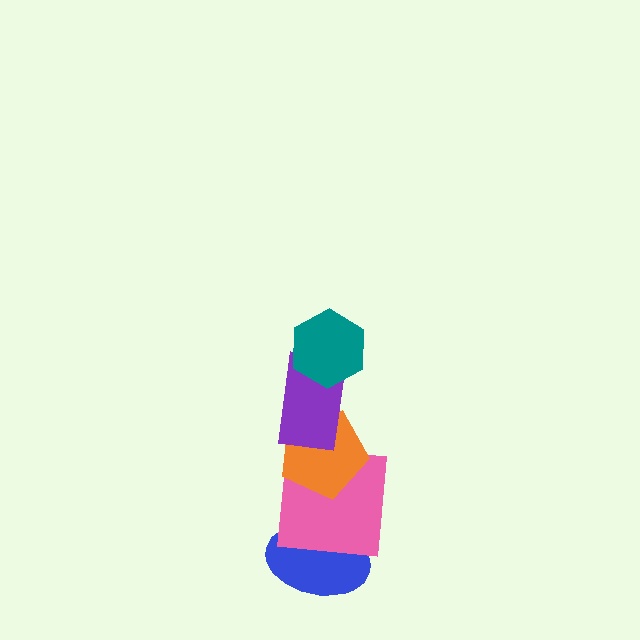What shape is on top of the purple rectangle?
The teal hexagon is on top of the purple rectangle.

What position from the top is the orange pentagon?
The orange pentagon is 3rd from the top.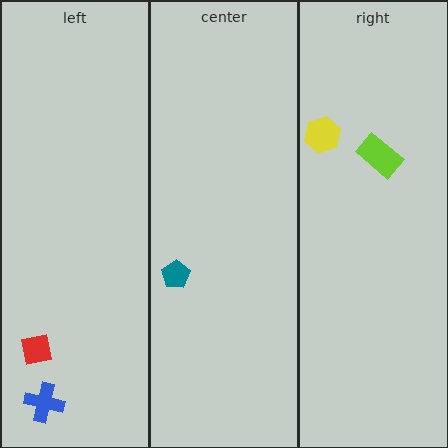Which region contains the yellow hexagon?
The right region.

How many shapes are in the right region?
2.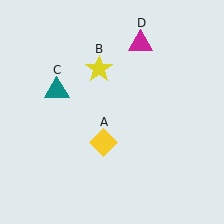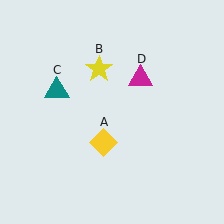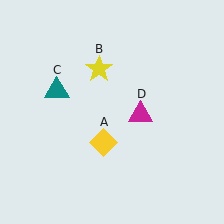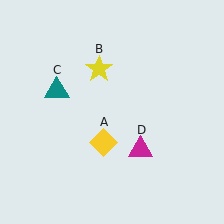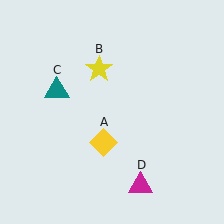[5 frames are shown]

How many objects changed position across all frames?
1 object changed position: magenta triangle (object D).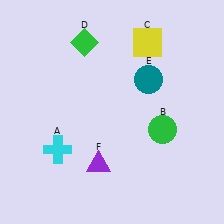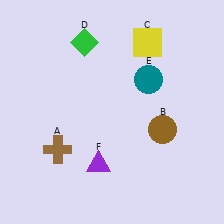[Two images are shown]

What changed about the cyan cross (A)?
In Image 1, A is cyan. In Image 2, it changed to brown.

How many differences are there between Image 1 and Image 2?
There are 2 differences between the two images.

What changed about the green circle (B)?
In Image 1, B is green. In Image 2, it changed to brown.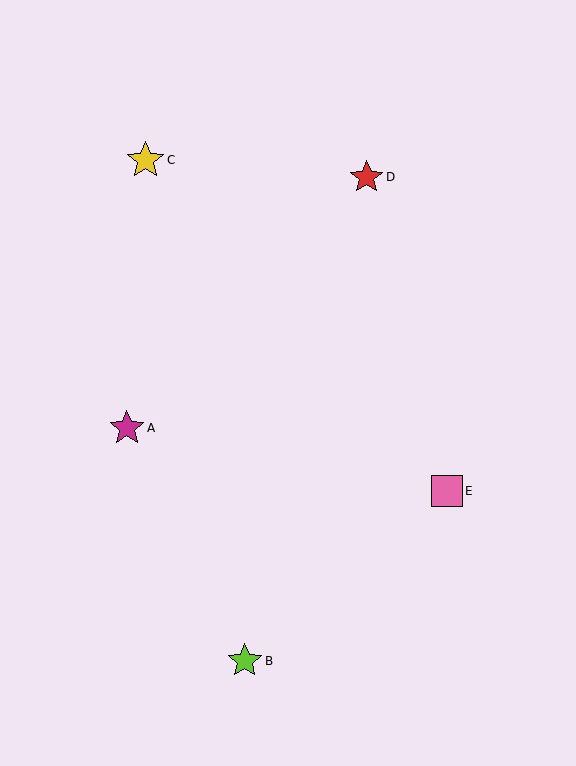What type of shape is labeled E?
Shape E is a pink square.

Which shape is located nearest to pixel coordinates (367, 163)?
The red star (labeled D) at (367, 177) is nearest to that location.